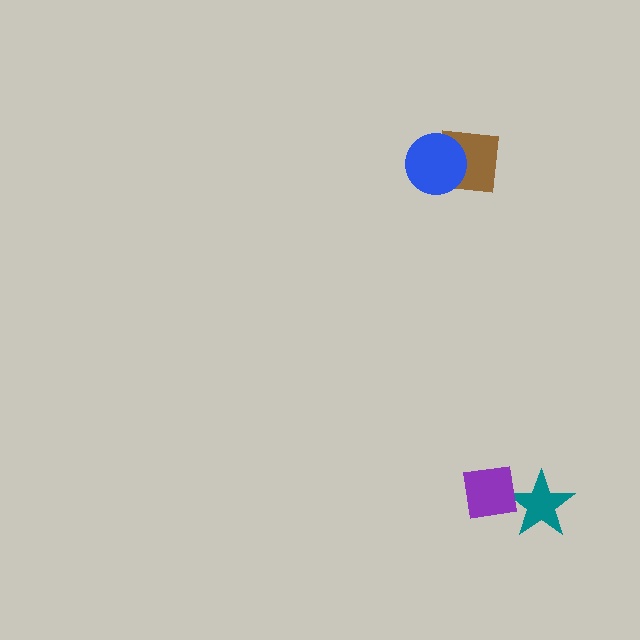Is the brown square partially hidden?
Yes, it is partially covered by another shape.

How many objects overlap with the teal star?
1 object overlaps with the teal star.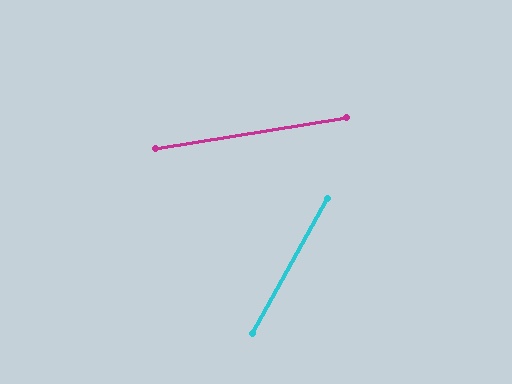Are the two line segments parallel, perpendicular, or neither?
Neither parallel nor perpendicular — they differ by about 52°.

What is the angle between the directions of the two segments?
Approximately 52 degrees.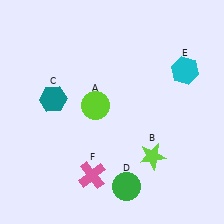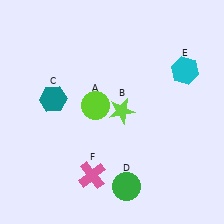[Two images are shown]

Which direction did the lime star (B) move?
The lime star (B) moved up.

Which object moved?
The lime star (B) moved up.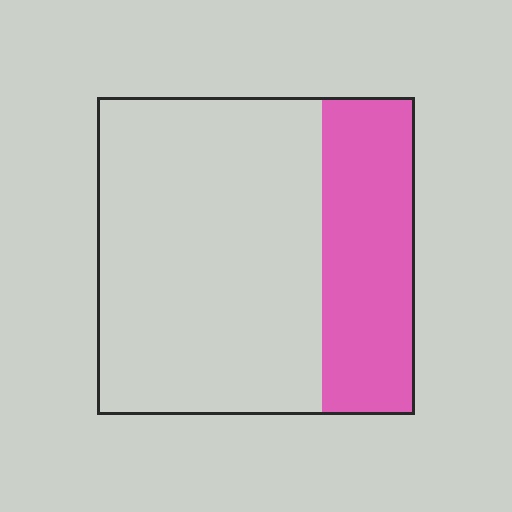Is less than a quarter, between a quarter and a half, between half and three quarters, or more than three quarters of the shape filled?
Between a quarter and a half.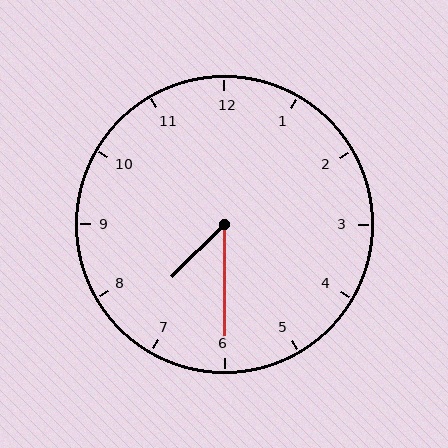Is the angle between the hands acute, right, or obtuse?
It is acute.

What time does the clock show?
7:30.